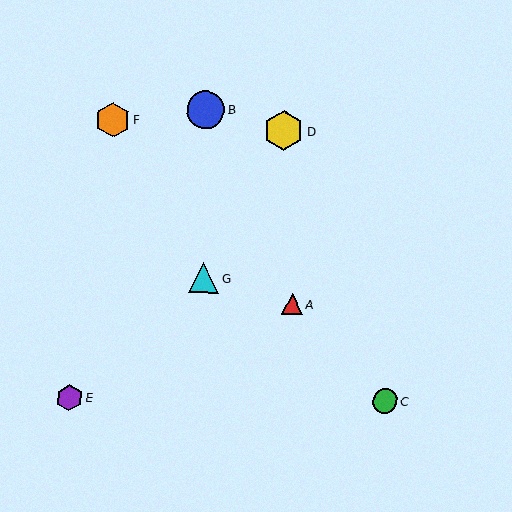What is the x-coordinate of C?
Object C is at x≈385.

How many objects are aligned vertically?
2 objects (B, G) are aligned vertically.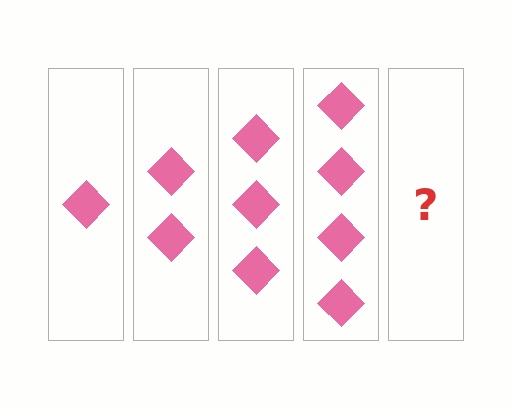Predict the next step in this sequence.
The next step is 5 diamonds.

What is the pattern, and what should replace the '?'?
The pattern is that each step adds one more diamond. The '?' should be 5 diamonds.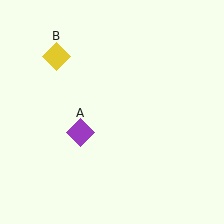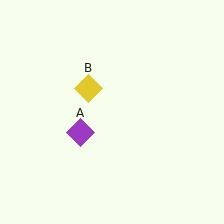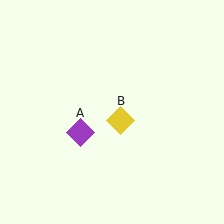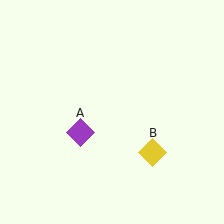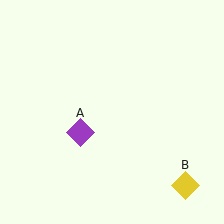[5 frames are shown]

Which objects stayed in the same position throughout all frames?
Purple diamond (object A) remained stationary.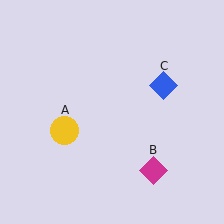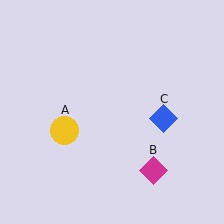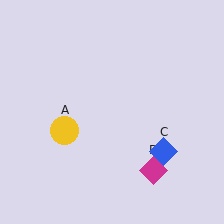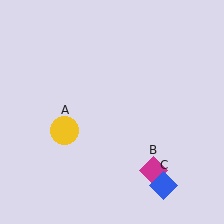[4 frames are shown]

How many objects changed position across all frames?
1 object changed position: blue diamond (object C).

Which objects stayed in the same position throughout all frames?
Yellow circle (object A) and magenta diamond (object B) remained stationary.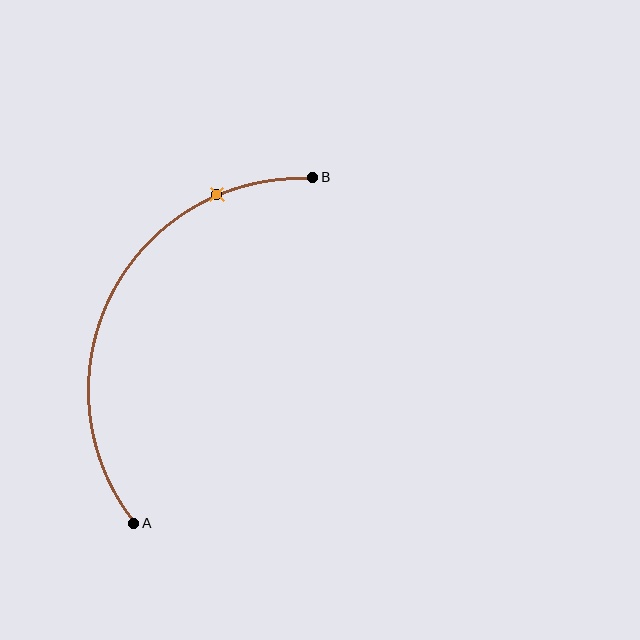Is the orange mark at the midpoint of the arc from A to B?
No. The orange mark lies on the arc but is closer to endpoint B. The arc midpoint would be at the point on the curve equidistant along the arc from both A and B.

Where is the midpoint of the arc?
The arc midpoint is the point on the curve farthest from the straight line joining A and B. It sits to the left of that line.